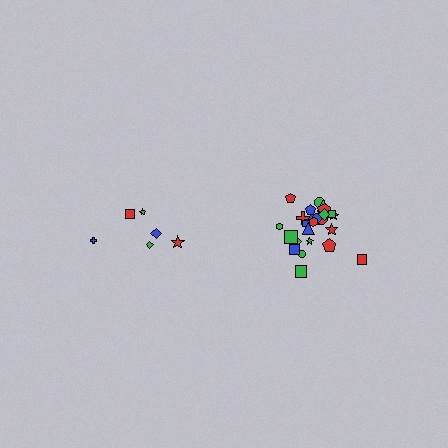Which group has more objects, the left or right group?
The right group.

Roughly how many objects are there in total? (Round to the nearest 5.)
Roughly 30 objects in total.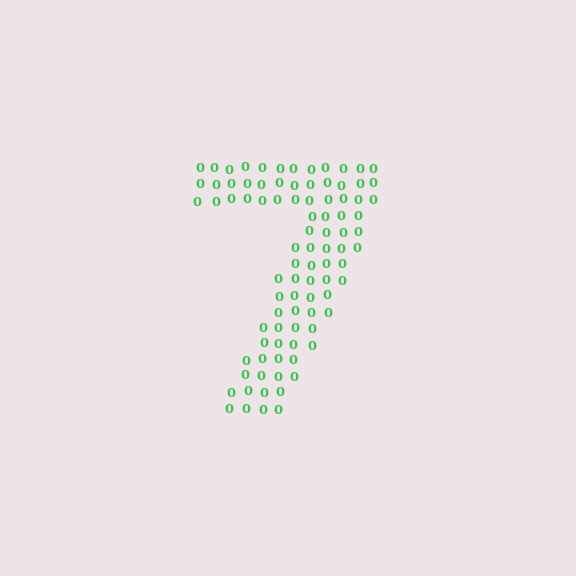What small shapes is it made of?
It is made of small digit 0's.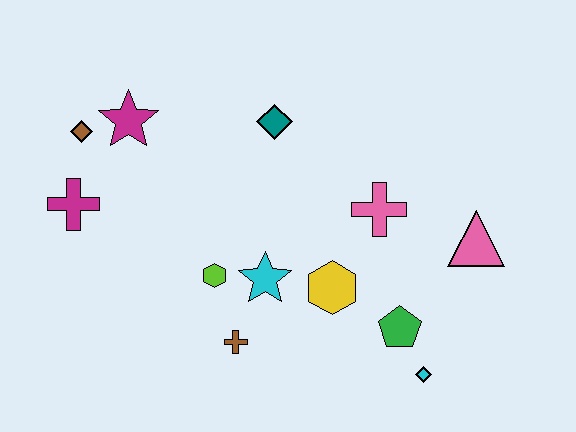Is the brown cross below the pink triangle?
Yes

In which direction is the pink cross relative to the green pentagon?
The pink cross is above the green pentagon.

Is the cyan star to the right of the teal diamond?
No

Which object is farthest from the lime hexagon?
The pink triangle is farthest from the lime hexagon.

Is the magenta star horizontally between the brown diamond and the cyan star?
Yes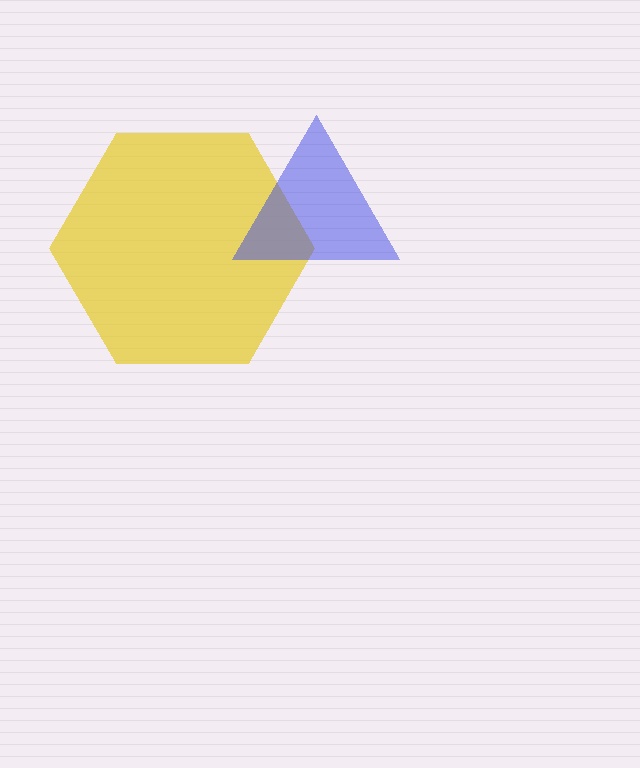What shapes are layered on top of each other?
The layered shapes are: a yellow hexagon, a blue triangle.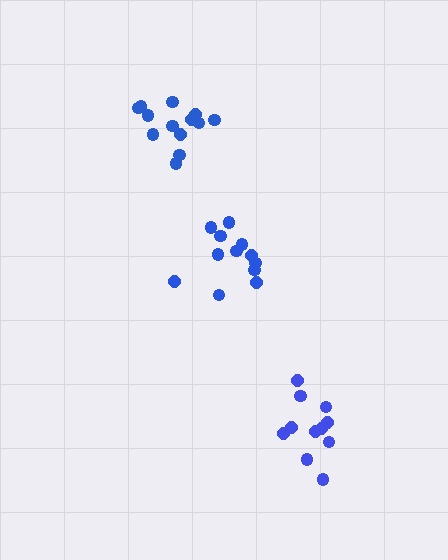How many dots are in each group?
Group 1: 13 dots, Group 2: 12 dots, Group 3: 11 dots (36 total).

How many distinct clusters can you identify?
There are 3 distinct clusters.